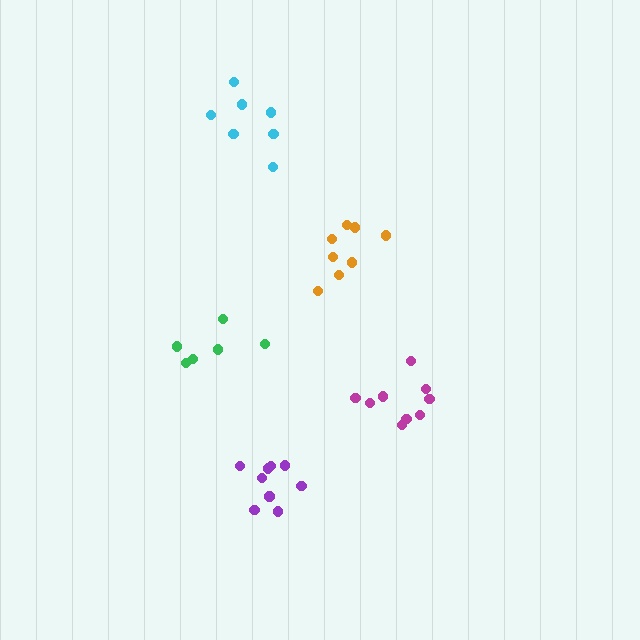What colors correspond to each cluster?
The clusters are colored: orange, green, purple, magenta, cyan.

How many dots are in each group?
Group 1: 8 dots, Group 2: 6 dots, Group 3: 9 dots, Group 4: 9 dots, Group 5: 7 dots (39 total).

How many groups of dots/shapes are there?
There are 5 groups.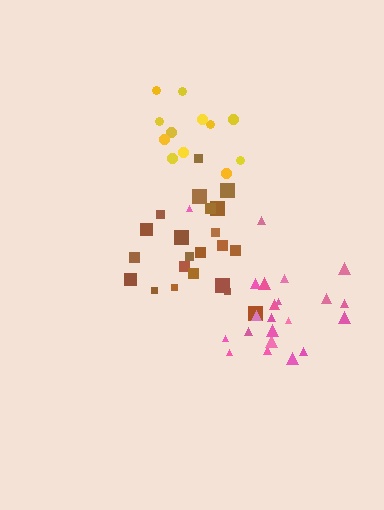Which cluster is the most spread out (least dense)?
Pink.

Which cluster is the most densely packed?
Brown.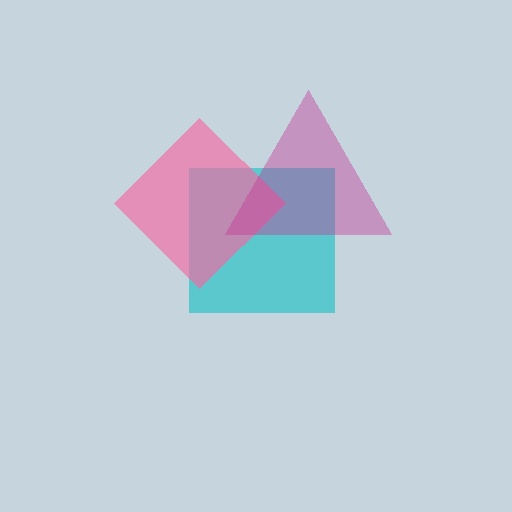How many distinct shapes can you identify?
There are 3 distinct shapes: a cyan square, a pink diamond, a magenta triangle.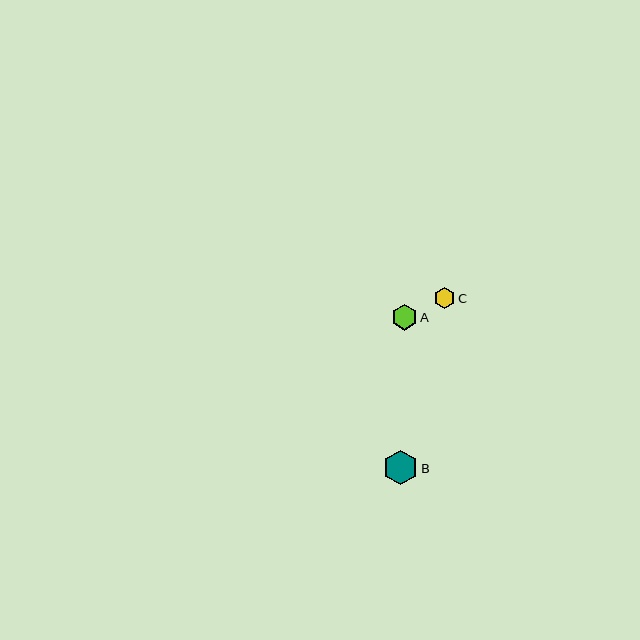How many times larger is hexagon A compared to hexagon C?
Hexagon A is approximately 1.2 times the size of hexagon C.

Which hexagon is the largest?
Hexagon B is the largest with a size of approximately 34 pixels.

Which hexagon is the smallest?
Hexagon C is the smallest with a size of approximately 21 pixels.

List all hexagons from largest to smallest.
From largest to smallest: B, A, C.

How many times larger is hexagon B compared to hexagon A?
Hexagon B is approximately 1.3 times the size of hexagon A.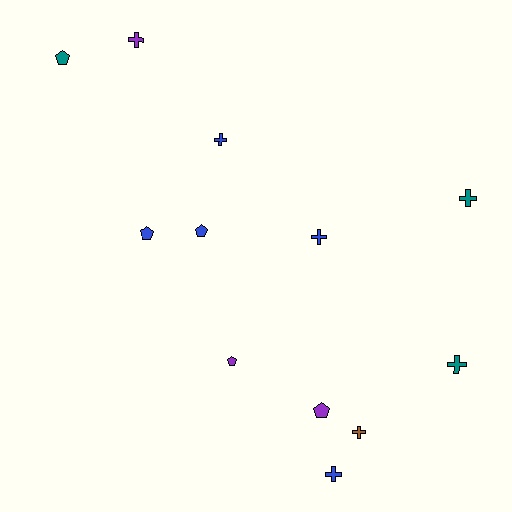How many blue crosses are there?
There are 3 blue crosses.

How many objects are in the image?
There are 12 objects.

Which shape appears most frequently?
Cross, with 7 objects.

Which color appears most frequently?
Blue, with 5 objects.